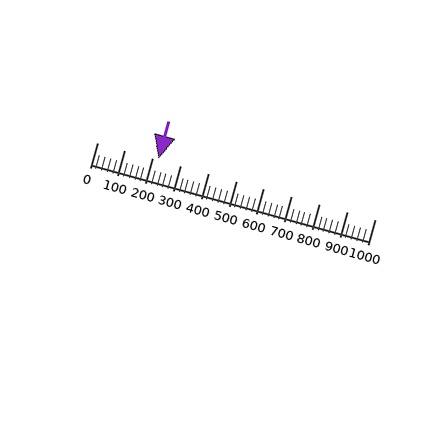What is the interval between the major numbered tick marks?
The major tick marks are spaced 100 units apart.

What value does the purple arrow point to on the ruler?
The purple arrow points to approximately 220.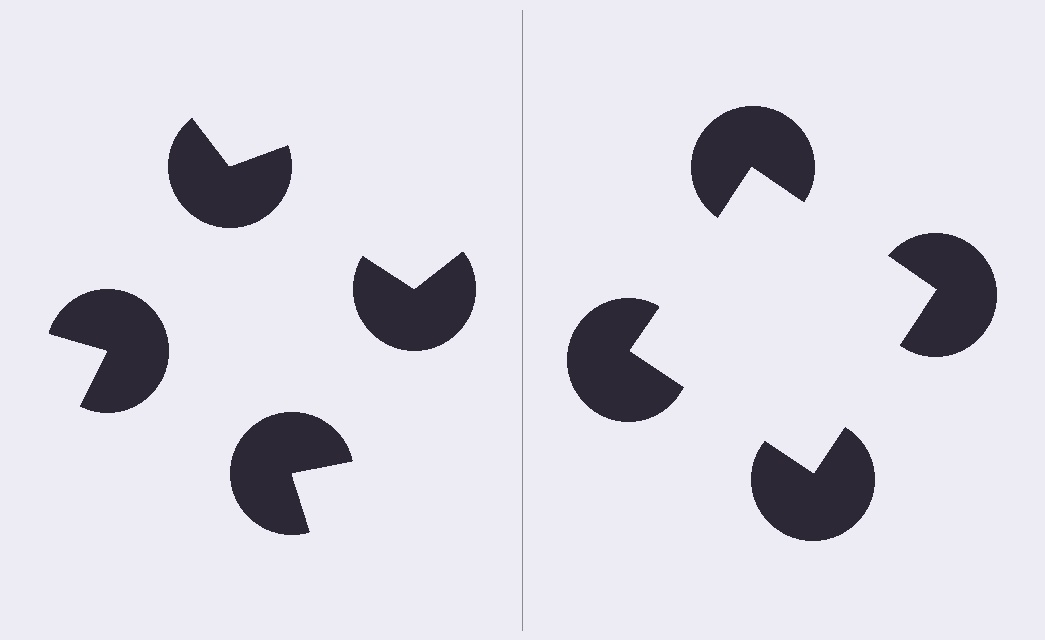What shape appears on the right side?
An illusory square.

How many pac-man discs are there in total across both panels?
8 — 4 on each side.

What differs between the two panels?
The pac-man discs are positioned identically on both sides; only the wedge orientations differ. On the right they align to a square; on the left they are misaligned.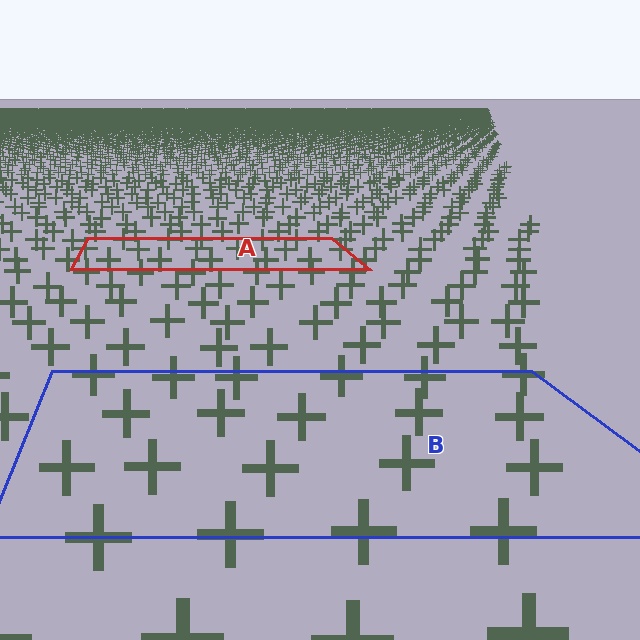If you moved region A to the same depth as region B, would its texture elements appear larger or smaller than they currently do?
They would appear larger. At a closer depth, the same texture elements are projected at a bigger on-screen size.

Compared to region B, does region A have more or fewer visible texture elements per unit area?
Region A has more texture elements per unit area — they are packed more densely because it is farther away.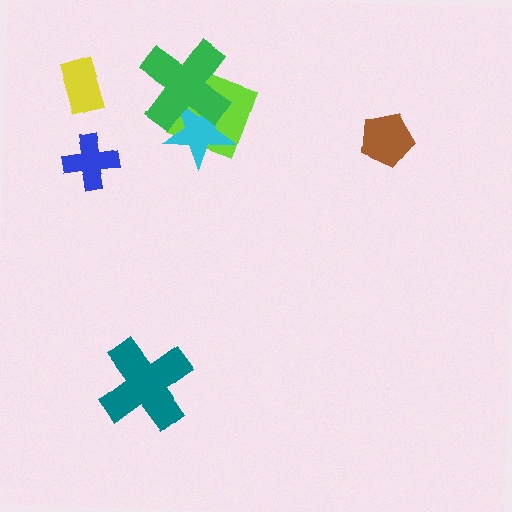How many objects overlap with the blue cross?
0 objects overlap with the blue cross.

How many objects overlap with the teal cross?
0 objects overlap with the teal cross.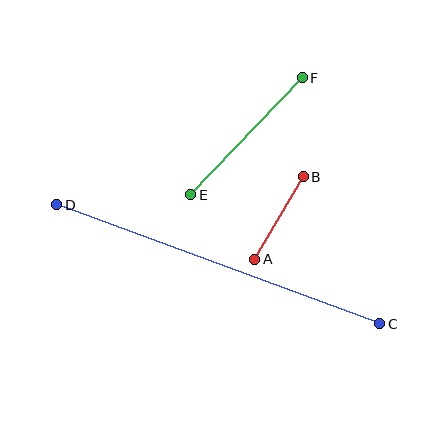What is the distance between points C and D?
The distance is approximately 344 pixels.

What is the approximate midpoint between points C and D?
The midpoint is at approximately (218, 264) pixels.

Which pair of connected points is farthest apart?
Points C and D are farthest apart.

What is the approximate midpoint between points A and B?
The midpoint is at approximately (279, 218) pixels.